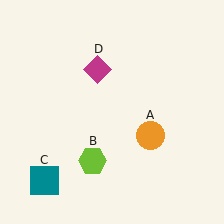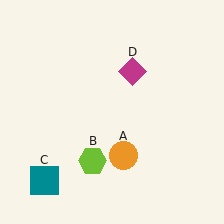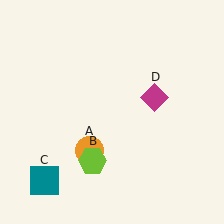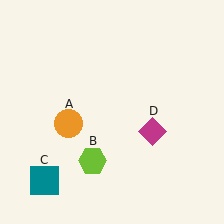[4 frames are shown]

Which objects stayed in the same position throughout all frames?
Lime hexagon (object B) and teal square (object C) remained stationary.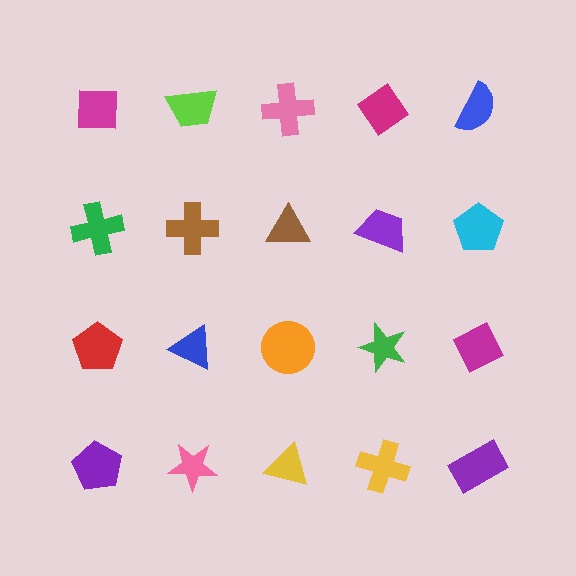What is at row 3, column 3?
An orange circle.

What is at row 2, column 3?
A brown triangle.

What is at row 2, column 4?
A purple trapezoid.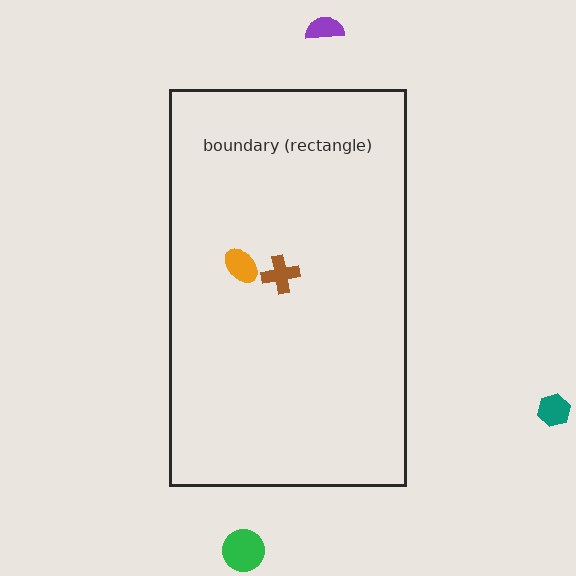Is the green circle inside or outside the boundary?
Outside.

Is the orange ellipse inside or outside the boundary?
Inside.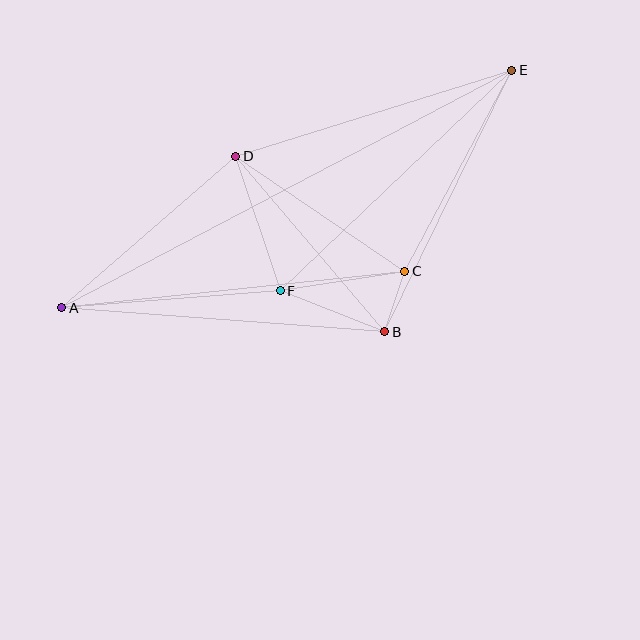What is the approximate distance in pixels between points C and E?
The distance between C and E is approximately 228 pixels.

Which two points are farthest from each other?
Points A and E are farthest from each other.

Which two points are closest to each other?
Points B and C are closest to each other.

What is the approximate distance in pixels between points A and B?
The distance between A and B is approximately 324 pixels.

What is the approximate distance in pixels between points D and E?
The distance between D and E is approximately 289 pixels.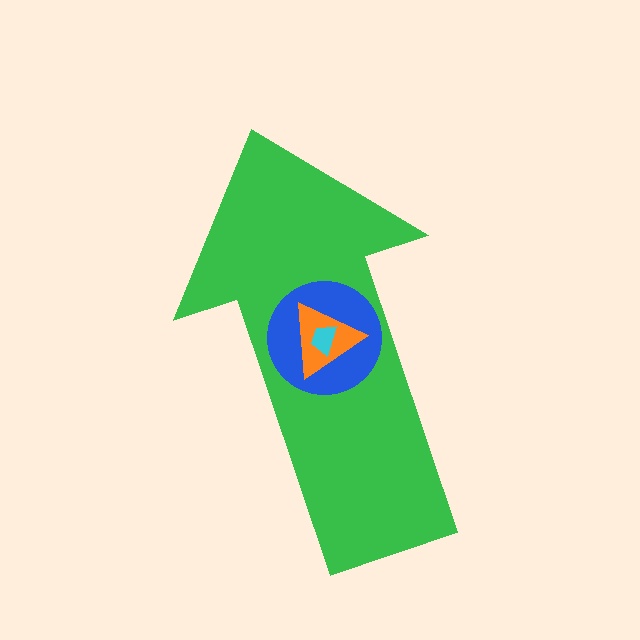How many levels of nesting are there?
4.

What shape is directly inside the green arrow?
The blue circle.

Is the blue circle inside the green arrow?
Yes.